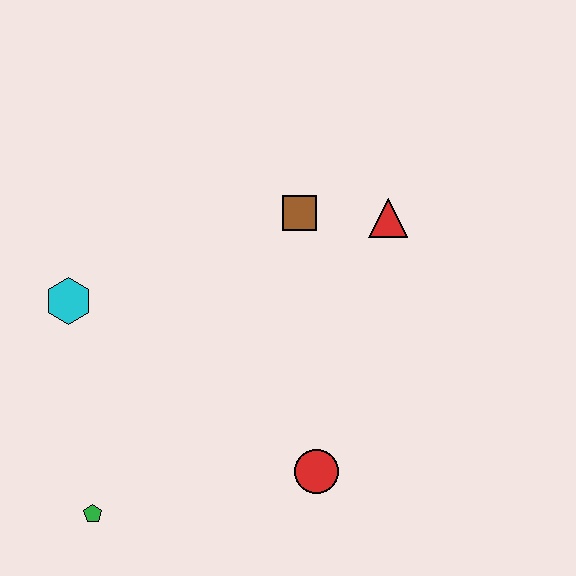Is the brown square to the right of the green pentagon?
Yes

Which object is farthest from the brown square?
The green pentagon is farthest from the brown square.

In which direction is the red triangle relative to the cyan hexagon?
The red triangle is to the right of the cyan hexagon.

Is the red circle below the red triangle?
Yes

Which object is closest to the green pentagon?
The cyan hexagon is closest to the green pentagon.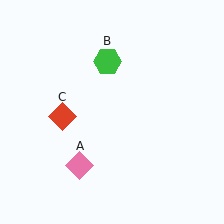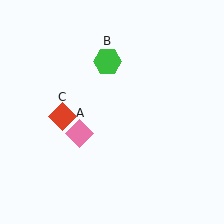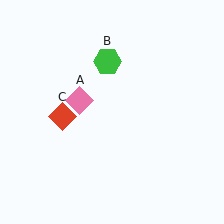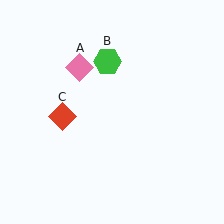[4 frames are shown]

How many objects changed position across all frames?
1 object changed position: pink diamond (object A).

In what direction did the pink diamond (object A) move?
The pink diamond (object A) moved up.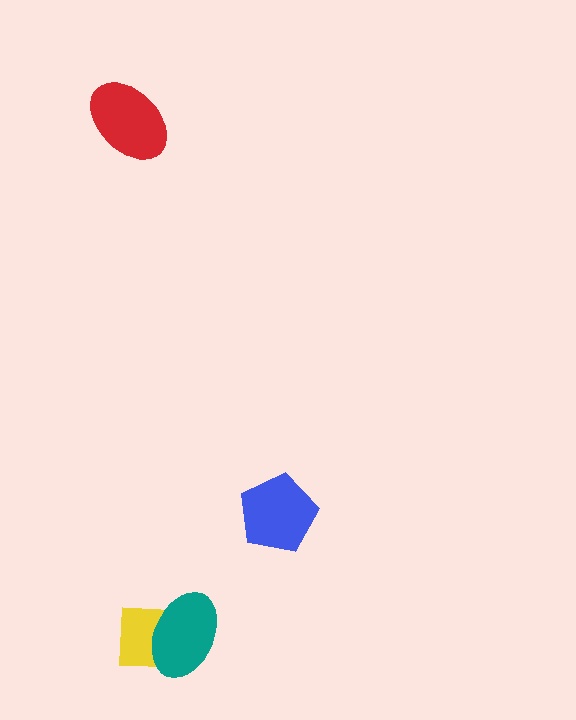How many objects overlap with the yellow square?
1 object overlaps with the yellow square.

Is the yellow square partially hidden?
Yes, it is partially covered by another shape.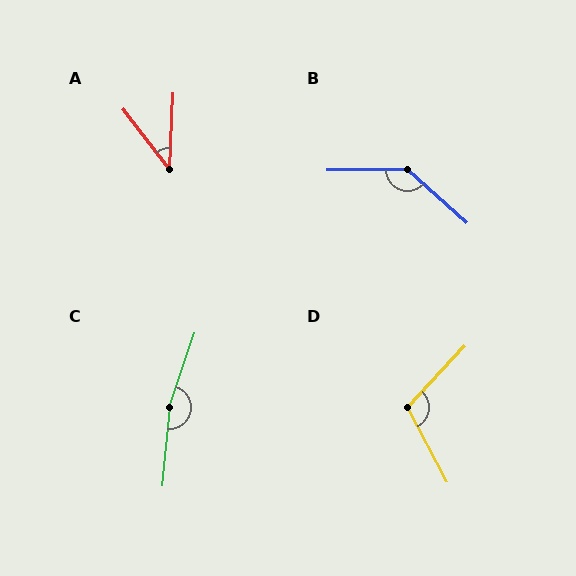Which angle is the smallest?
A, at approximately 40 degrees.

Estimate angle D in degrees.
Approximately 109 degrees.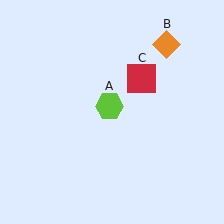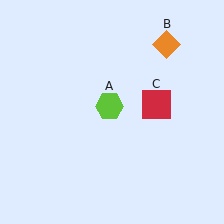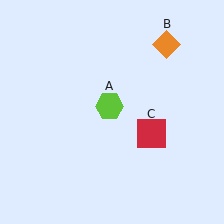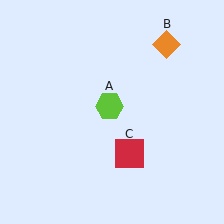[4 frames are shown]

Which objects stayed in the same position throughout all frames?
Lime hexagon (object A) and orange diamond (object B) remained stationary.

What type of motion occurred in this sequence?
The red square (object C) rotated clockwise around the center of the scene.